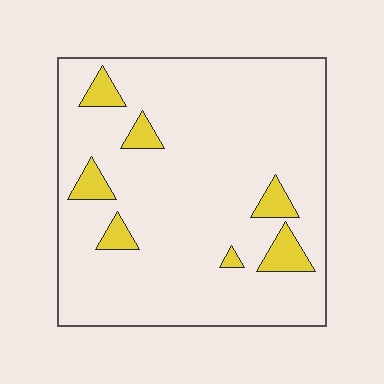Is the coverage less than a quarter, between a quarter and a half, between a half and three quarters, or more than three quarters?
Less than a quarter.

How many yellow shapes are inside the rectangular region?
7.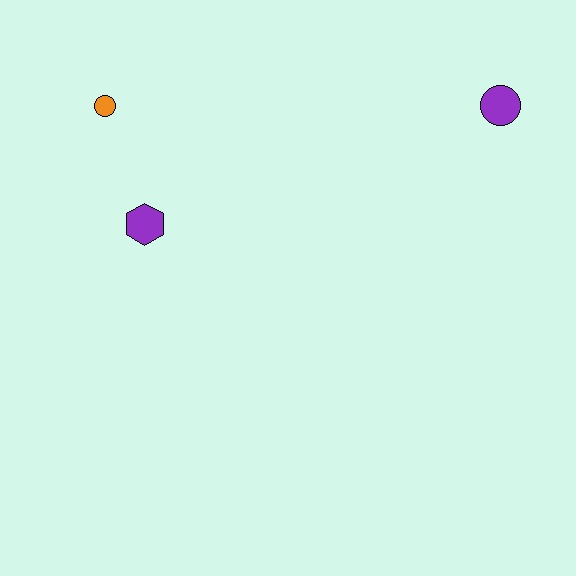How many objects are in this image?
There are 3 objects.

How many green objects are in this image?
There are no green objects.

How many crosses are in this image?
There are no crosses.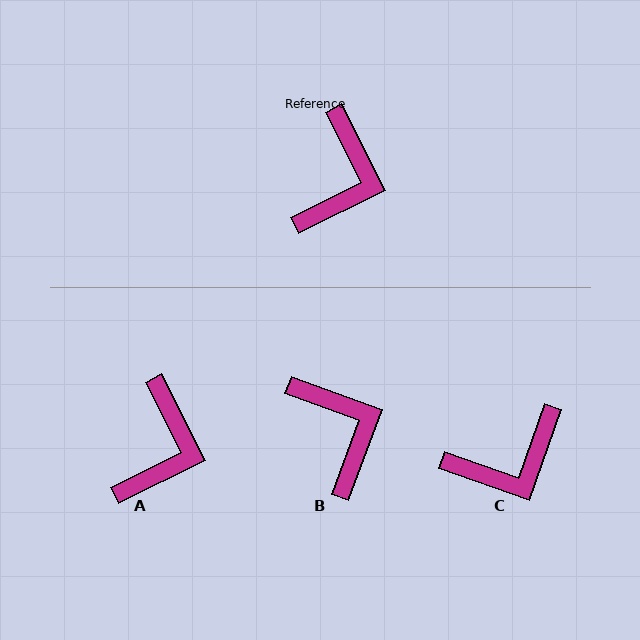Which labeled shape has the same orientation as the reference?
A.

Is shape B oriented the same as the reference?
No, it is off by about 43 degrees.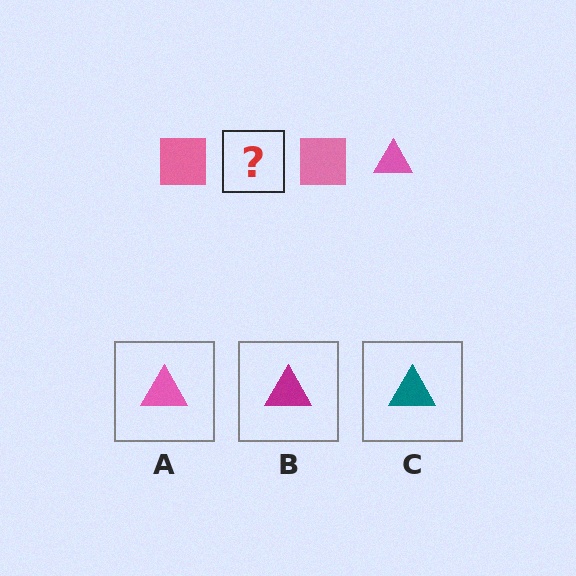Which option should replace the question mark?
Option A.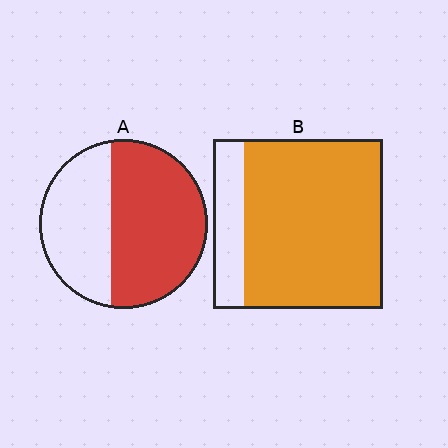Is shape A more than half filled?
Yes.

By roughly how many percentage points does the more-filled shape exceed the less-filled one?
By roughly 20 percentage points (B over A).